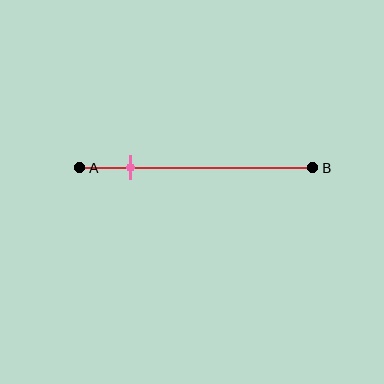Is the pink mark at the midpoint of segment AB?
No, the mark is at about 20% from A, not at the 50% midpoint.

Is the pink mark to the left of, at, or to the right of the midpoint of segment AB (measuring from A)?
The pink mark is to the left of the midpoint of segment AB.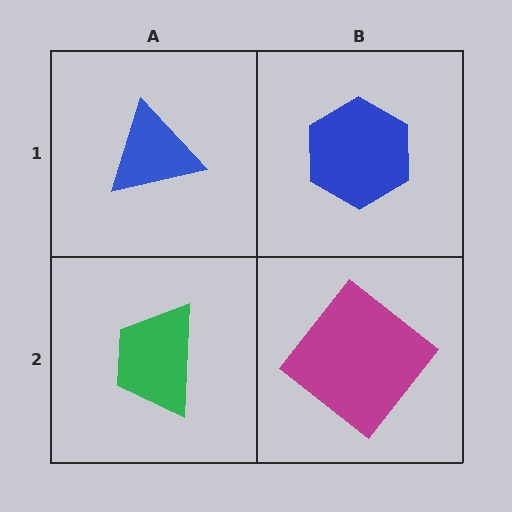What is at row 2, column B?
A magenta diamond.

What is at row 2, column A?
A green trapezoid.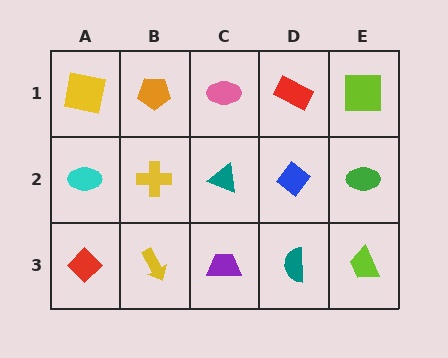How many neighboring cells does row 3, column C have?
3.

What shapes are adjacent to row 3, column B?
A yellow cross (row 2, column B), a red diamond (row 3, column A), a purple trapezoid (row 3, column C).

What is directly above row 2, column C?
A pink ellipse.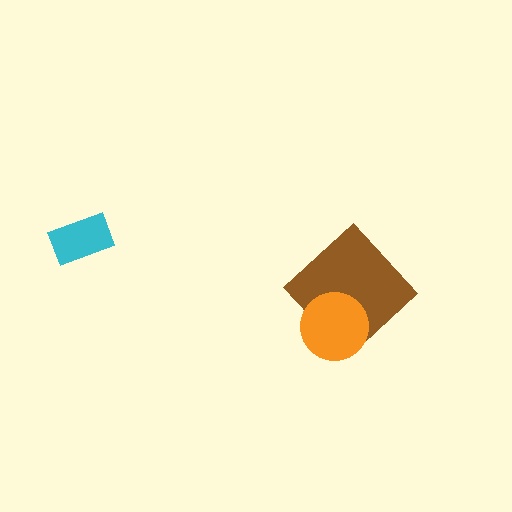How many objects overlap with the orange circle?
1 object overlaps with the orange circle.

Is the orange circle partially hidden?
No, no other shape covers it.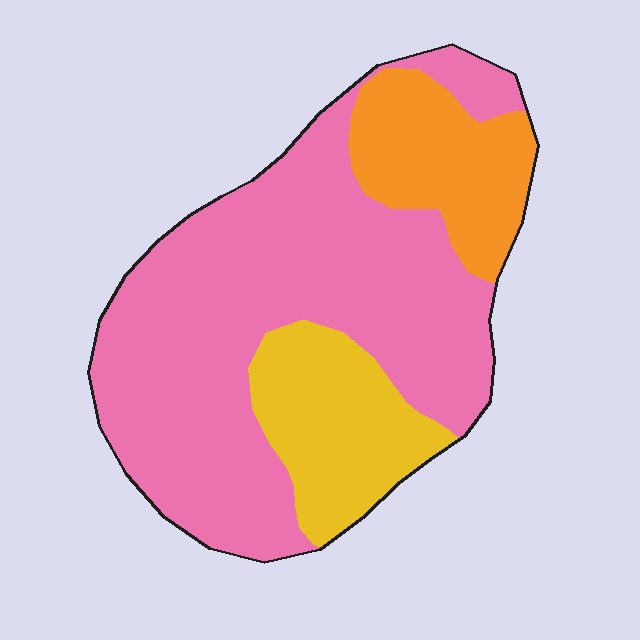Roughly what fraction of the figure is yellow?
Yellow covers roughly 20% of the figure.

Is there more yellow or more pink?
Pink.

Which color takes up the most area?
Pink, at roughly 65%.